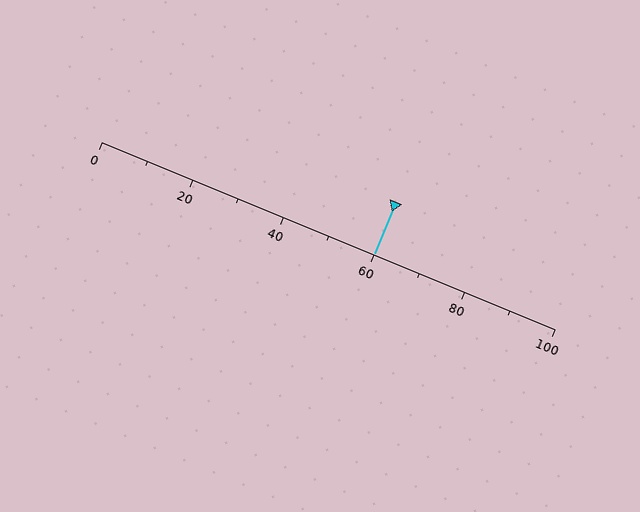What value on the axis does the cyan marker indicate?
The marker indicates approximately 60.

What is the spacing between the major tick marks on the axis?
The major ticks are spaced 20 apart.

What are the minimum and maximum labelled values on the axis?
The axis runs from 0 to 100.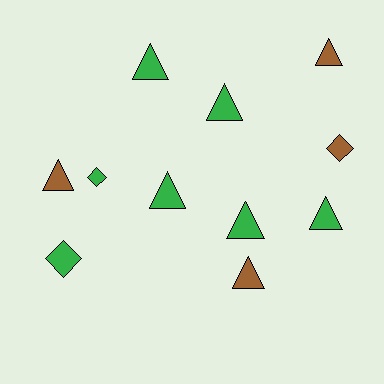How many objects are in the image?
There are 11 objects.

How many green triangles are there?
There are 5 green triangles.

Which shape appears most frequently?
Triangle, with 8 objects.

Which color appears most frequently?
Green, with 7 objects.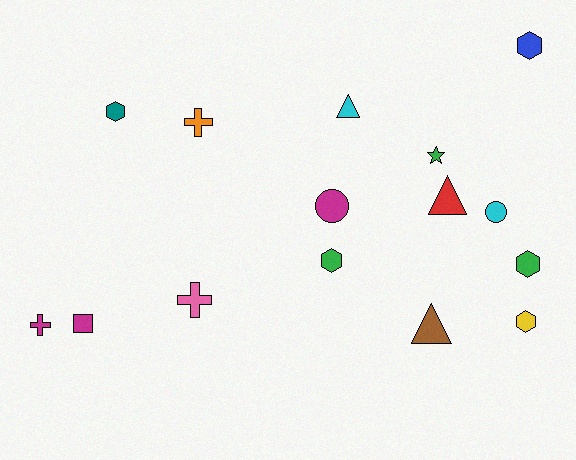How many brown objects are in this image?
There is 1 brown object.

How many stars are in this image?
There is 1 star.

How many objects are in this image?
There are 15 objects.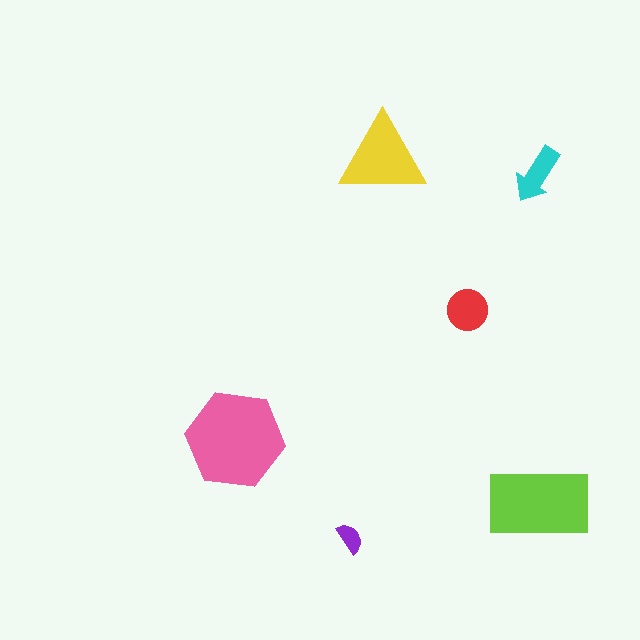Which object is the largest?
The pink hexagon.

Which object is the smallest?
The purple semicircle.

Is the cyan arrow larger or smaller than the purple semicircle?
Larger.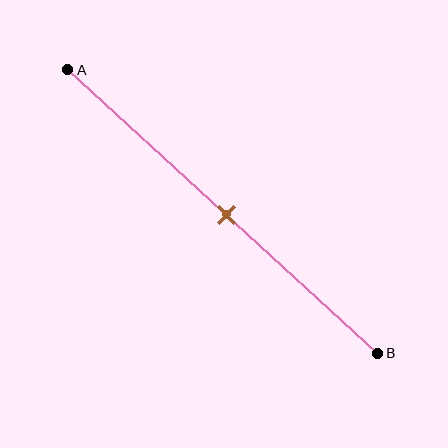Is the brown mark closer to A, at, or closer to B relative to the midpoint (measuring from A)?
The brown mark is approximately at the midpoint of segment AB.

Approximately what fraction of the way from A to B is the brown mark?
The brown mark is approximately 50% of the way from A to B.